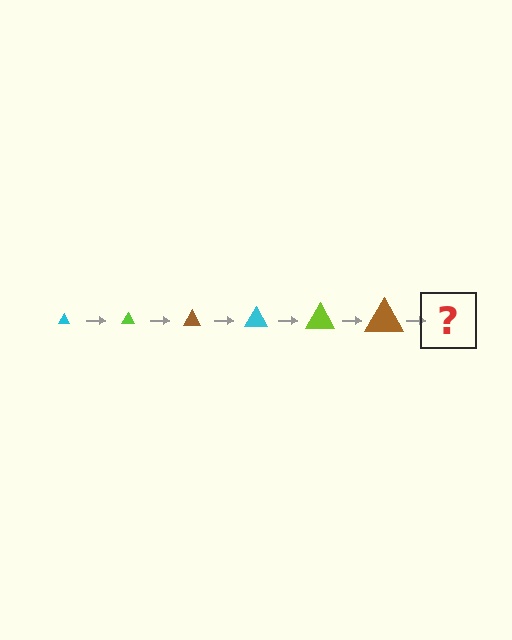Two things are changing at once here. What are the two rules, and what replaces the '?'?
The two rules are that the triangle grows larger each step and the color cycles through cyan, lime, and brown. The '?' should be a cyan triangle, larger than the previous one.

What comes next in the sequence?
The next element should be a cyan triangle, larger than the previous one.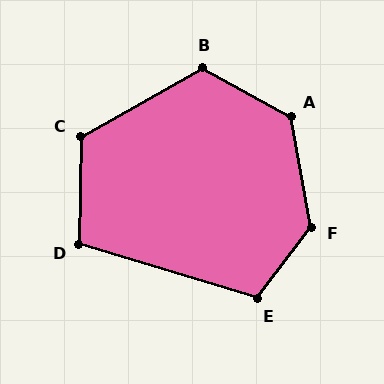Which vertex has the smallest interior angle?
D, at approximately 106 degrees.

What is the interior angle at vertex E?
Approximately 111 degrees (obtuse).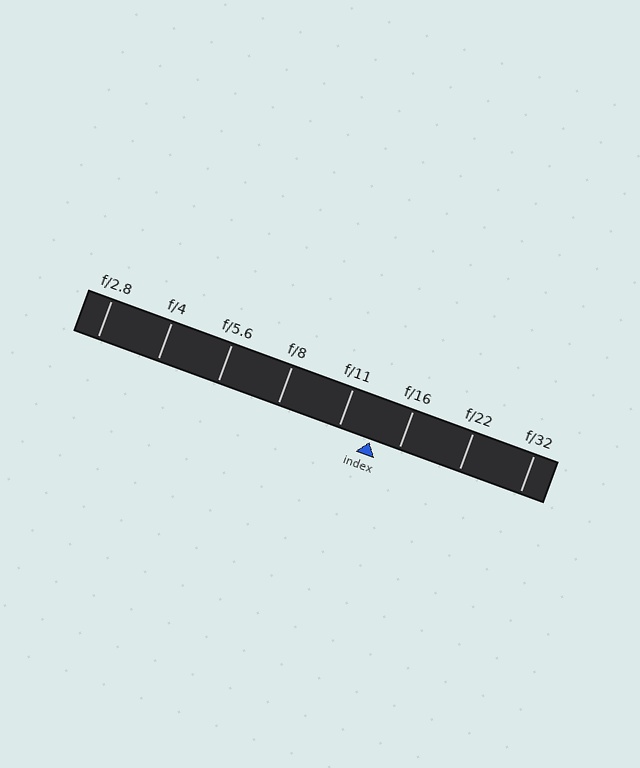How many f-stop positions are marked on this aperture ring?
There are 8 f-stop positions marked.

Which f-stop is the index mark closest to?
The index mark is closest to f/16.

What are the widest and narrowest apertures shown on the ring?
The widest aperture shown is f/2.8 and the narrowest is f/32.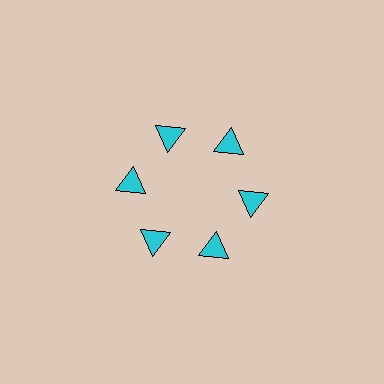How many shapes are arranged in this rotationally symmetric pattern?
There are 6 shapes, arranged in 6 groups of 1.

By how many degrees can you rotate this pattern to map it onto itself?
The pattern maps onto itself every 60 degrees of rotation.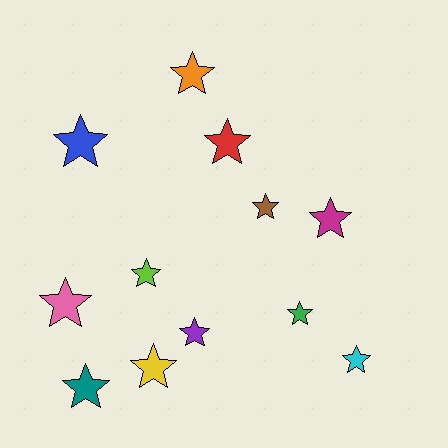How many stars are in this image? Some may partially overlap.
There are 12 stars.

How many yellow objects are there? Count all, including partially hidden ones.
There is 1 yellow object.